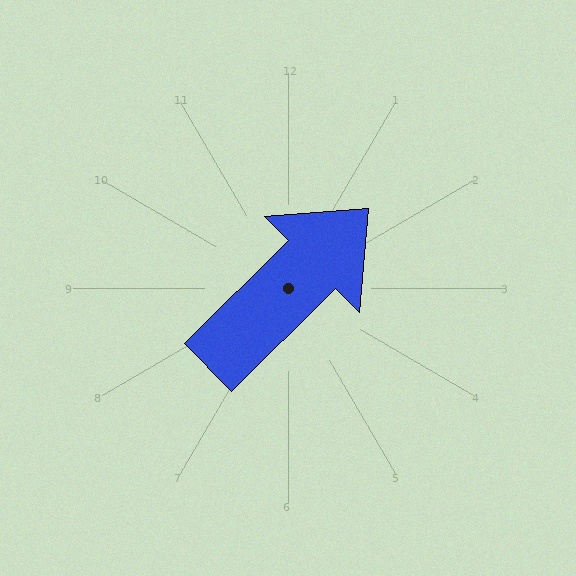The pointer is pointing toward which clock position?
Roughly 2 o'clock.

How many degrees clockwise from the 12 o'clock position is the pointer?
Approximately 45 degrees.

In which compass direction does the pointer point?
Northeast.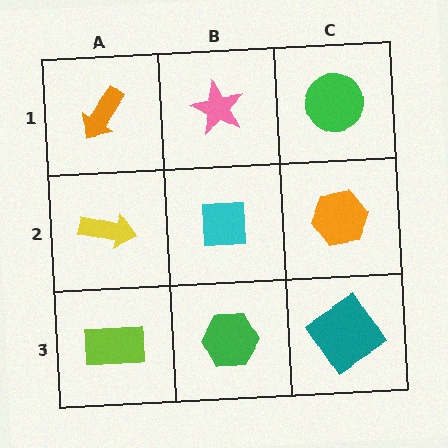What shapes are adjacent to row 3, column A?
A yellow arrow (row 2, column A), a green hexagon (row 3, column B).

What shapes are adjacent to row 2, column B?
A pink star (row 1, column B), a green hexagon (row 3, column B), a yellow arrow (row 2, column A), an orange hexagon (row 2, column C).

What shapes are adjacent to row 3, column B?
A cyan square (row 2, column B), a lime rectangle (row 3, column A), a teal diamond (row 3, column C).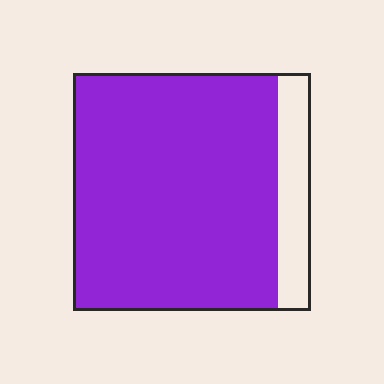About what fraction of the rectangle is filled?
About seven eighths (7/8).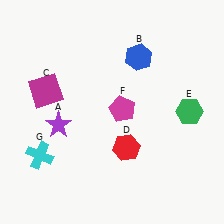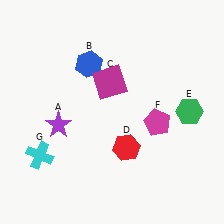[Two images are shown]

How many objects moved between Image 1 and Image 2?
3 objects moved between the two images.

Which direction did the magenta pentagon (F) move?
The magenta pentagon (F) moved right.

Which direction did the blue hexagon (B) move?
The blue hexagon (B) moved left.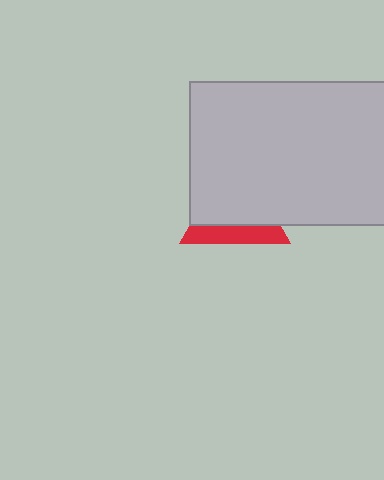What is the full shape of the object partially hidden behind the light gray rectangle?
The partially hidden object is a red triangle.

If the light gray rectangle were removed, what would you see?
You would see the complete red triangle.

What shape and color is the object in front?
The object in front is a light gray rectangle.